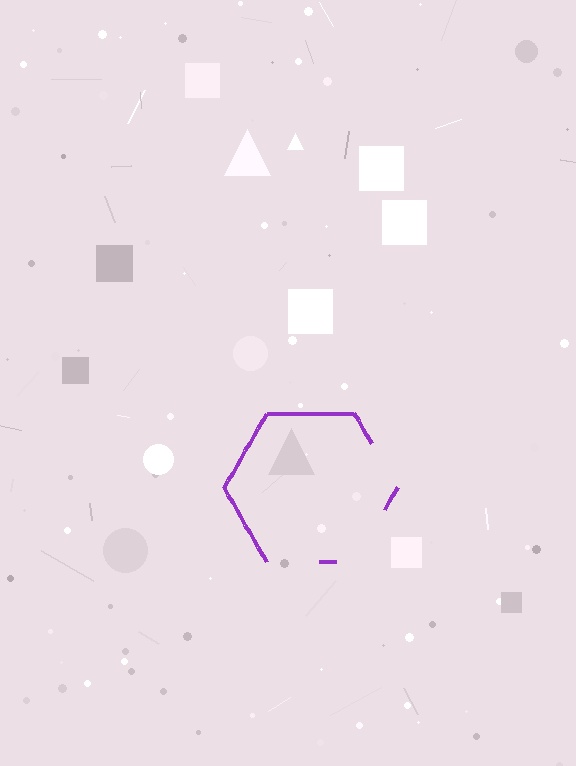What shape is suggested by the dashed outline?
The dashed outline suggests a hexagon.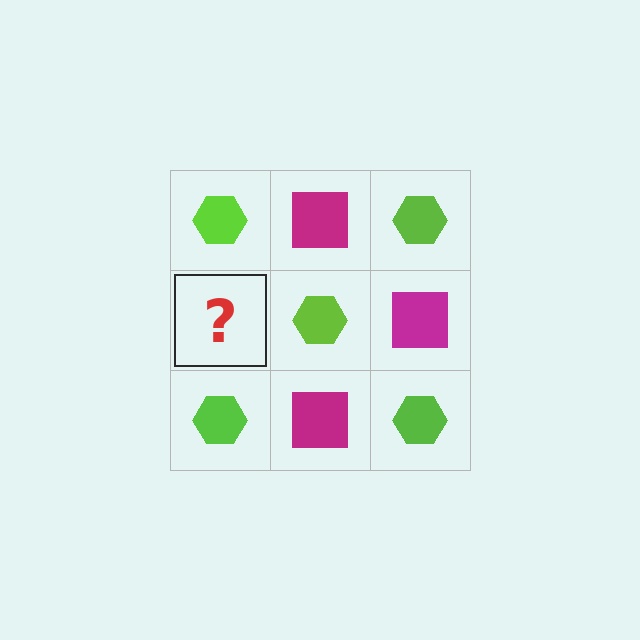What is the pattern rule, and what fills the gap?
The rule is that it alternates lime hexagon and magenta square in a checkerboard pattern. The gap should be filled with a magenta square.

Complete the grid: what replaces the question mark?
The question mark should be replaced with a magenta square.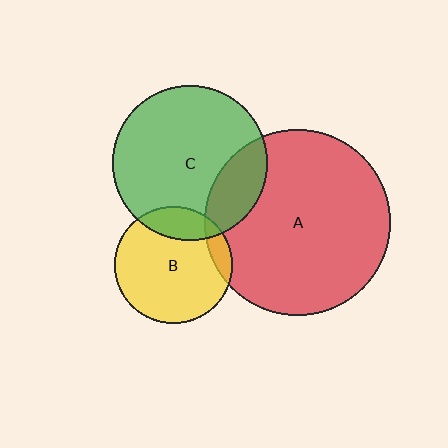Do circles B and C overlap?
Yes.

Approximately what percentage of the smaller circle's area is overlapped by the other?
Approximately 20%.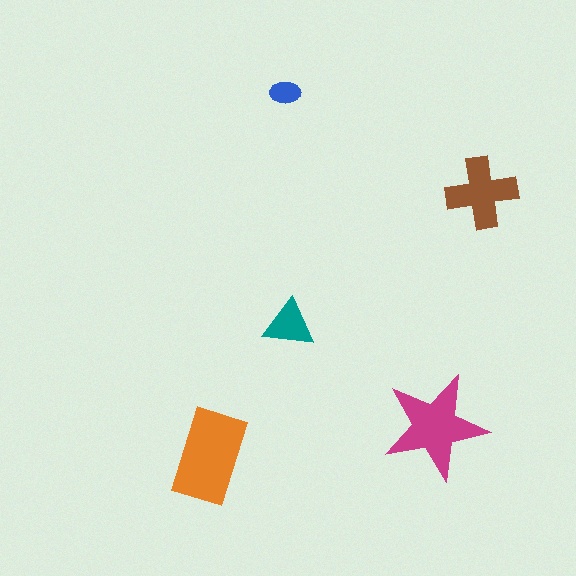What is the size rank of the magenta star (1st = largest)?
2nd.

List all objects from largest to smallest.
The orange rectangle, the magenta star, the brown cross, the teal triangle, the blue ellipse.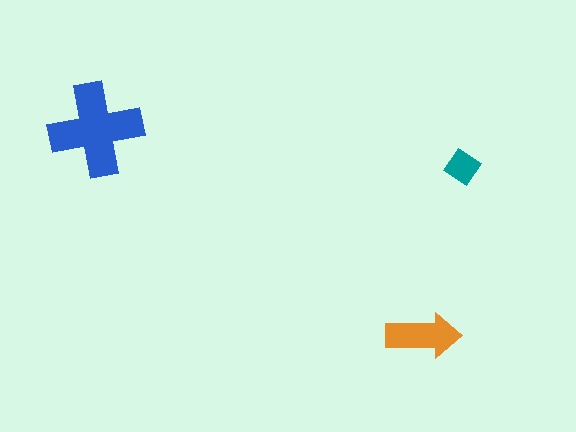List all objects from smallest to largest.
The teal diamond, the orange arrow, the blue cross.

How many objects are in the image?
There are 3 objects in the image.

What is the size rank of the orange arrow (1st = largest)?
2nd.